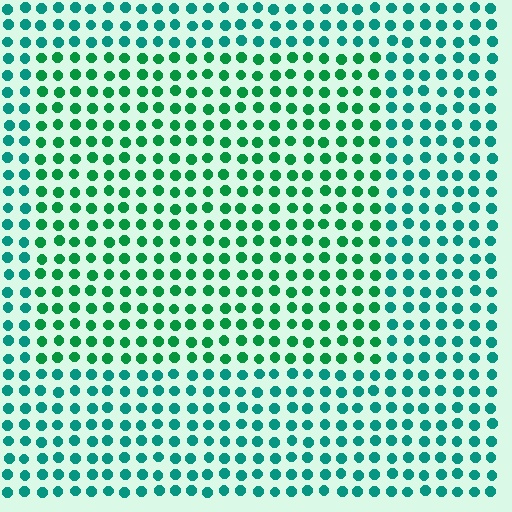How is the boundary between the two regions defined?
The boundary is defined purely by a slight shift in hue (about 28 degrees). Spacing, size, and orientation are identical on both sides.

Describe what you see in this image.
The image is filled with small teal elements in a uniform arrangement. A rectangle-shaped region is visible where the elements are tinted to a slightly different hue, forming a subtle color boundary.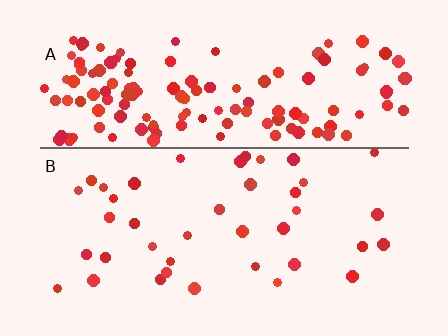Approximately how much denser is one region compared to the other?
Approximately 3.8× — region A over region B.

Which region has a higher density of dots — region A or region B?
A (the top).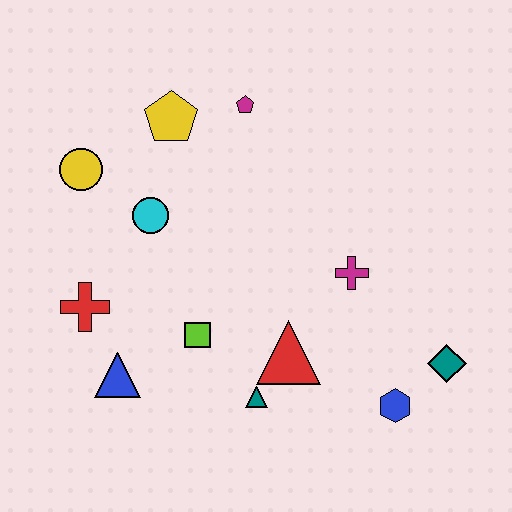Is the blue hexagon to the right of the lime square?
Yes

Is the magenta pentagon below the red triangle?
No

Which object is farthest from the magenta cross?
The yellow circle is farthest from the magenta cross.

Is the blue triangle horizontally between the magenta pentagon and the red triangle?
No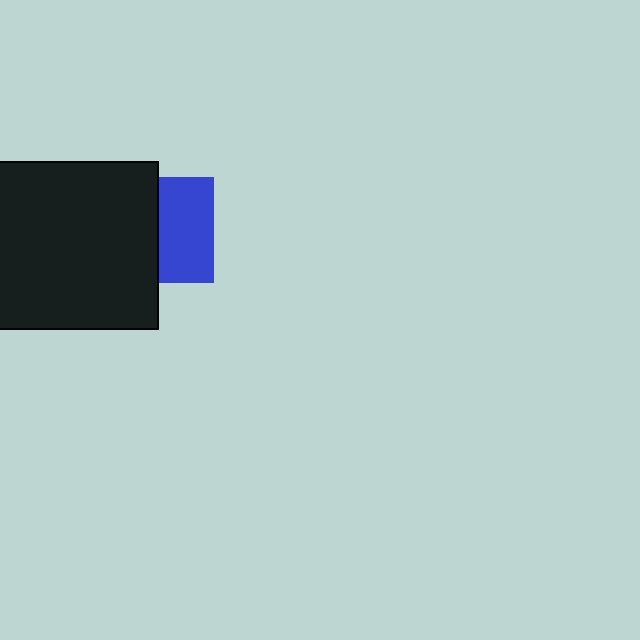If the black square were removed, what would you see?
You would see the complete blue square.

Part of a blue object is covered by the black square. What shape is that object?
It is a square.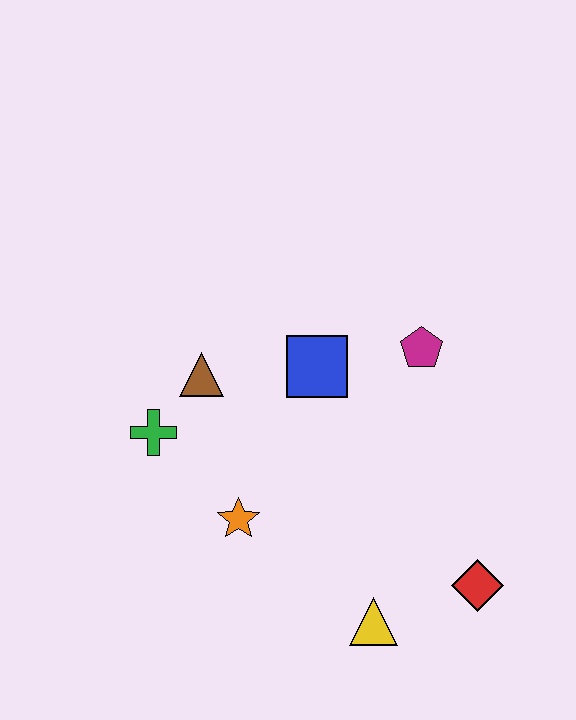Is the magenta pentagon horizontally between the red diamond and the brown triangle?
Yes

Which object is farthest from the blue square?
The red diamond is farthest from the blue square.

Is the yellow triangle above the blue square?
No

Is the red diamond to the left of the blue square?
No